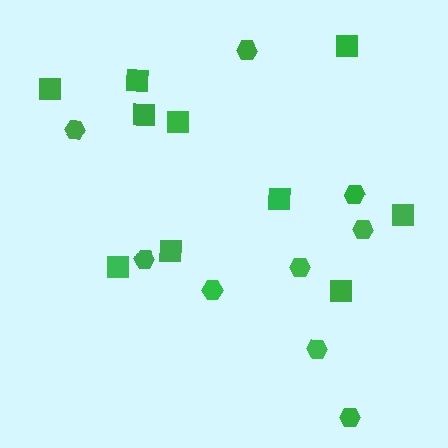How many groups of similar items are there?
There are 2 groups: one group of squares (10) and one group of hexagons (9).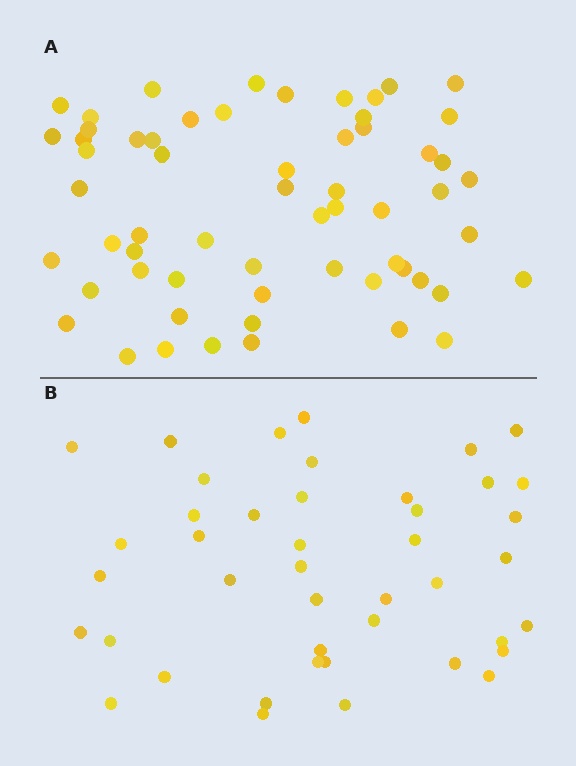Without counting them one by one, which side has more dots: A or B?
Region A (the top region) has more dots.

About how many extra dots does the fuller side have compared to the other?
Region A has approximately 15 more dots than region B.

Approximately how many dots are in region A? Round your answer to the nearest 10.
About 60 dots.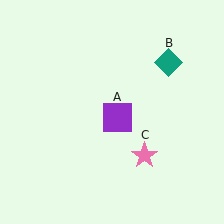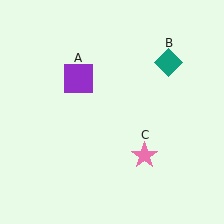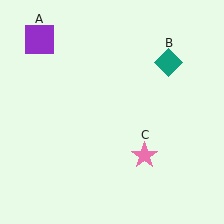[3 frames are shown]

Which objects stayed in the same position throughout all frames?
Teal diamond (object B) and pink star (object C) remained stationary.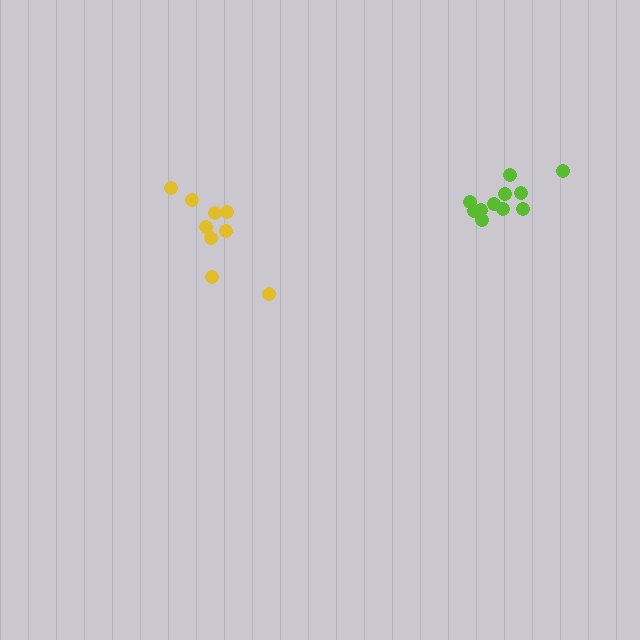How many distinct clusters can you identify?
There are 2 distinct clusters.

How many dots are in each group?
Group 1: 11 dots, Group 2: 9 dots (20 total).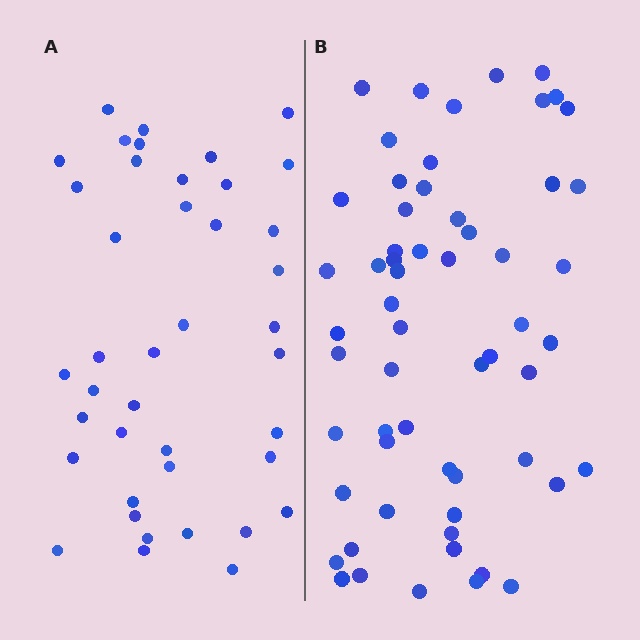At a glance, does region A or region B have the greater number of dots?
Region B (the right region) has more dots.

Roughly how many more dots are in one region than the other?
Region B has approximately 20 more dots than region A.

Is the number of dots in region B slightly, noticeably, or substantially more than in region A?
Region B has noticeably more, but not dramatically so. The ratio is roughly 1.4 to 1.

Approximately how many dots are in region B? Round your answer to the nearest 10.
About 60 dots. (The exact count is 59, which rounds to 60.)